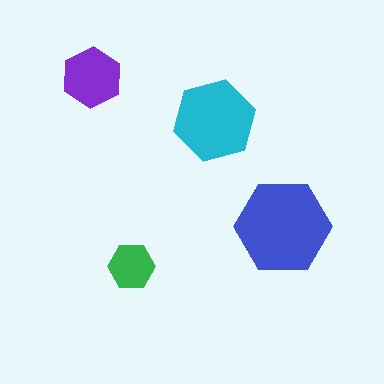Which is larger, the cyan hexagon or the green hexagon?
The cyan one.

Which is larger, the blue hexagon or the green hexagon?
The blue one.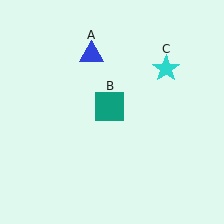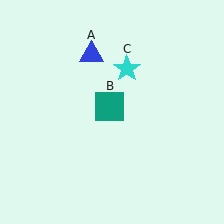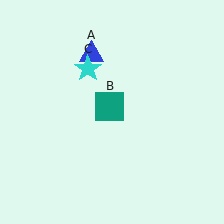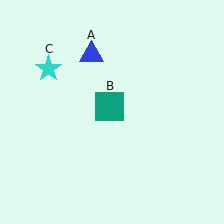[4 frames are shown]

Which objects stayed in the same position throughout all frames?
Blue triangle (object A) and teal square (object B) remained stationary.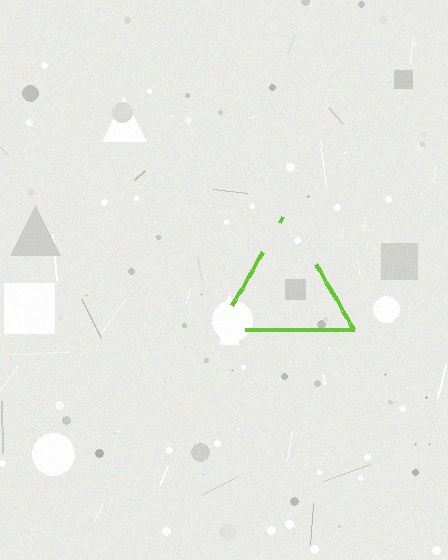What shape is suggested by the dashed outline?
The dashed outline suggests a triangle.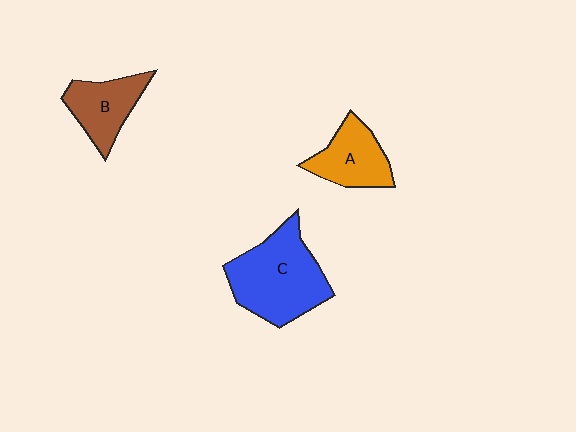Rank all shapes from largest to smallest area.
From largest to smallest: C (blue), A (orange), B (brown).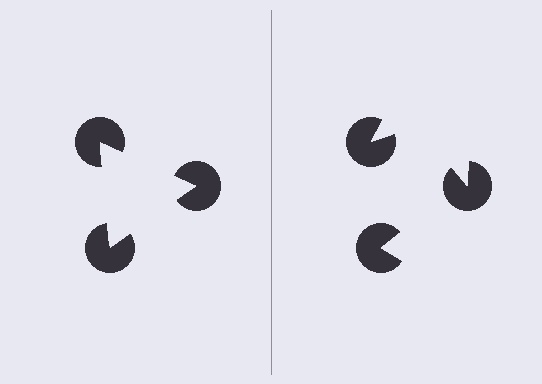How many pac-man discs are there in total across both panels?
6 — 3 on each side.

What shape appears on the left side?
An illusory triangle.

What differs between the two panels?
The pac-man discs are positioned identically on both sides; only the wedge orientations differ. On the left they align to a triangle; on the right they are misaligned.